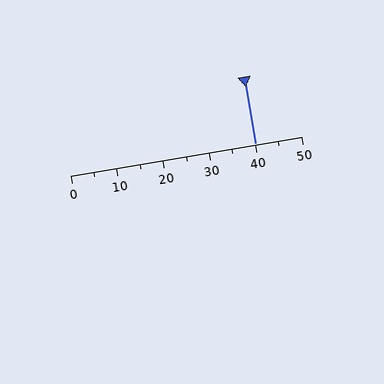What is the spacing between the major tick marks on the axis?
The major ticks are spaced 10 apart.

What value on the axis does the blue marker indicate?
The marker indicates approximately 40.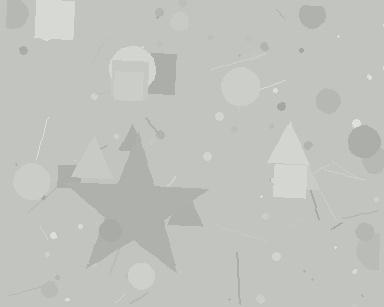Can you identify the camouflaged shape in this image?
The camouflaged shape is a star.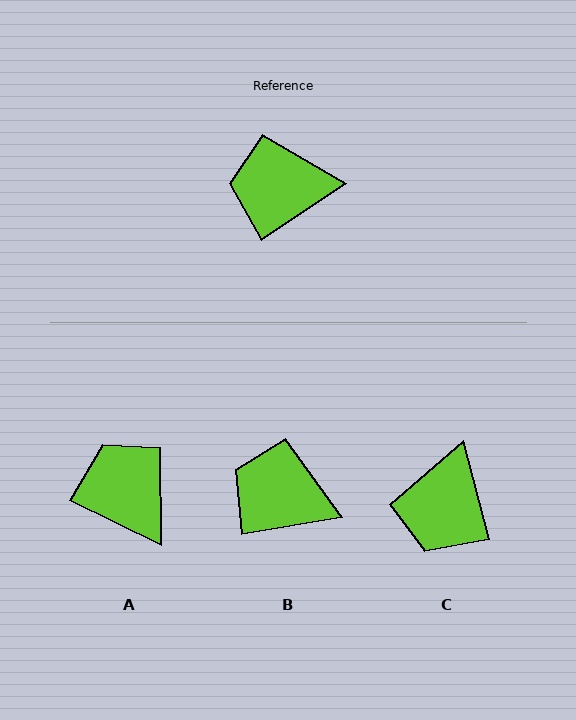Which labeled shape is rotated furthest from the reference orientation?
C, about 71 degrees away.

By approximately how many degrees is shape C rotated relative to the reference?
Approximately 71 degrees counter-clockwise.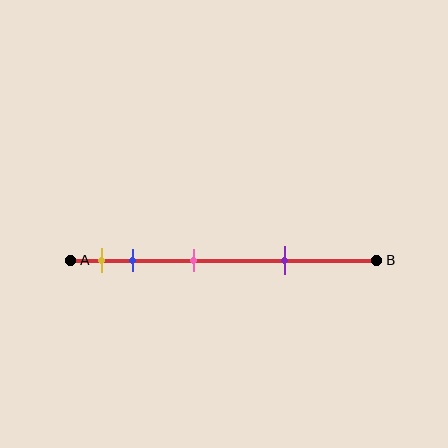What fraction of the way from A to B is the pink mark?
The pink mark is approximately 40% (0.4) of the way from A to B.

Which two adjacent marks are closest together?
The yellow and blue marks are the closest adjacent pair.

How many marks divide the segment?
There are 4 marks dividing the segment.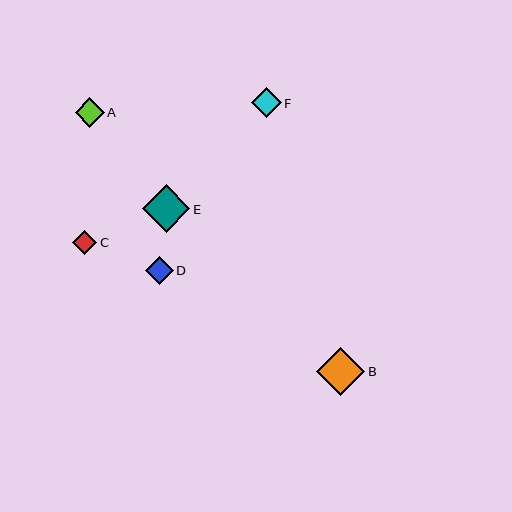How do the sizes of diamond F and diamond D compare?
Diamond F and diamond D are approximately the same size.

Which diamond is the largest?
Diamond B is the largest with a size of approximately 48 pixels.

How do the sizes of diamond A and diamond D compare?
Diamond A and diamond D are approximately the same size.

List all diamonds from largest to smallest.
From largest to smallest: B, E, F, A, D, C.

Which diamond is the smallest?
Diamond C is the smallest with a size of approximately 25 pixels.